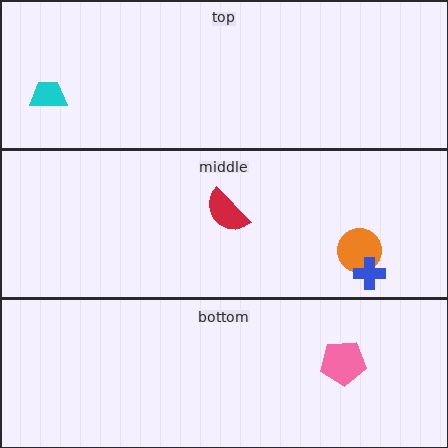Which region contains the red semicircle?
The middle region.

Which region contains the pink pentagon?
The bottom region.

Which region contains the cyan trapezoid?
The top region.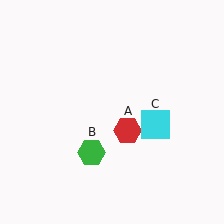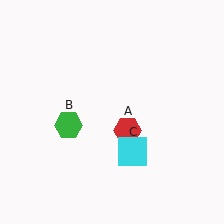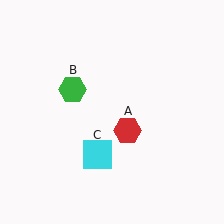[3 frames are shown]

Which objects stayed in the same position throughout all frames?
Red hexagon (object A) remained stationary.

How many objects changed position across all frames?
2 objects changed position: green hexagon (object B), cyan square (object C).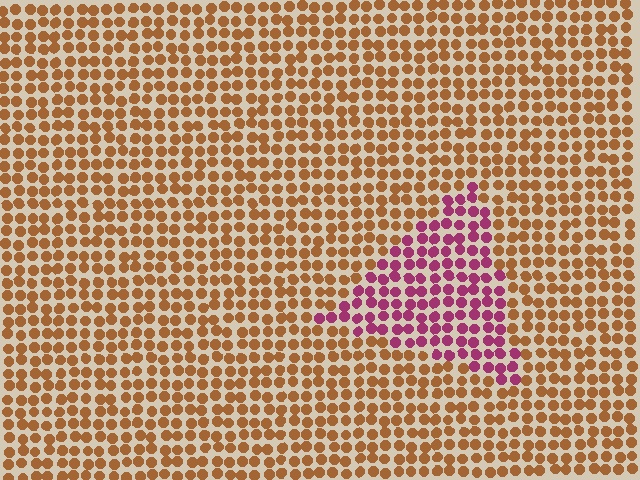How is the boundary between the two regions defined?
The boundary is defined purely by a slight shift in hue (about 60 degrees). Spacing, size, and orientation are identical on both sides.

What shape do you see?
I see a triangle.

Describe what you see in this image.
The image is filled with small brown elements in a uniform arrangement. A triangle-shaped region is visible where the elements are tinted to a slightly different hue, forming a subtle color boundary.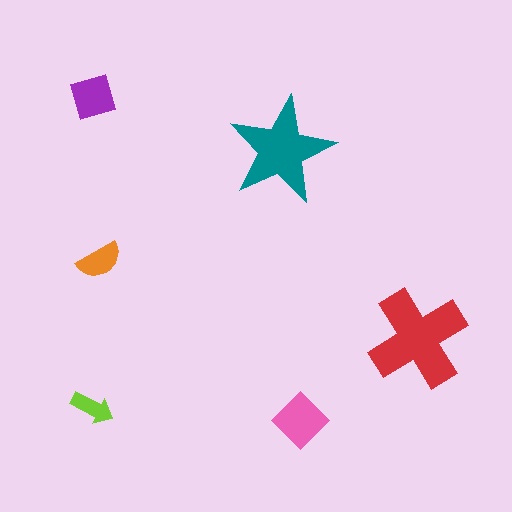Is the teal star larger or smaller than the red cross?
Smaller.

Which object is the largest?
The red cross.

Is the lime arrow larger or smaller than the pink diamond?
Smaller.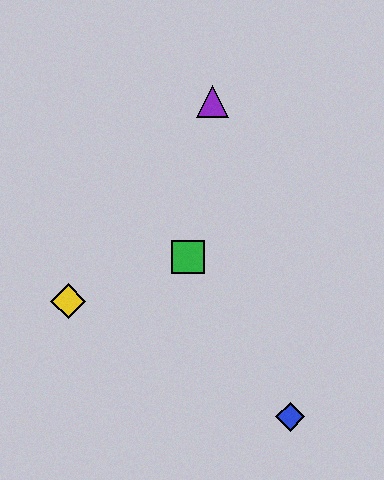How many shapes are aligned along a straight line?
3 shapes (the red diamond, the green square, the yellow diamond) are aligned along a straight line.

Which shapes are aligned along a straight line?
The red diamond, the green square, the yellow diamond are aligned along a straight line.